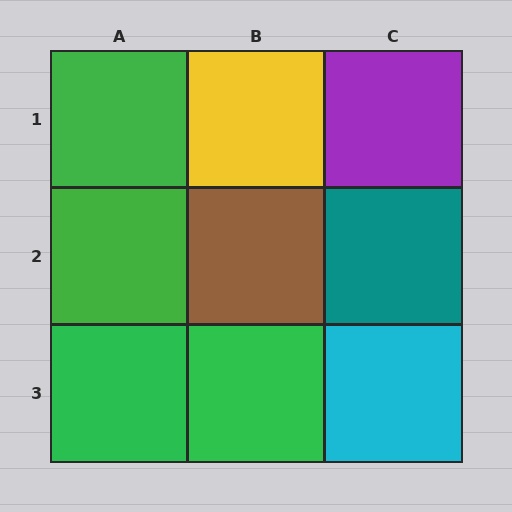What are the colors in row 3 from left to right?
Green, green, cyan.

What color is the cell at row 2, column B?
Brown.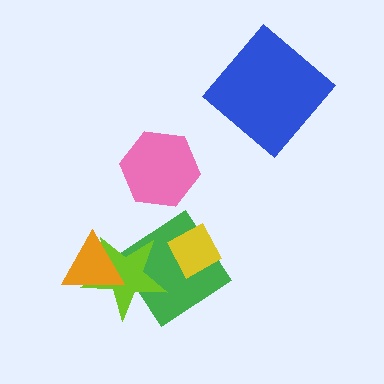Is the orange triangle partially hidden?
No, no other shape covers it.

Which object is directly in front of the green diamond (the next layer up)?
The yellow diamond is directly in front of the green diamond.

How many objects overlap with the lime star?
2 objects overlap with the lime star.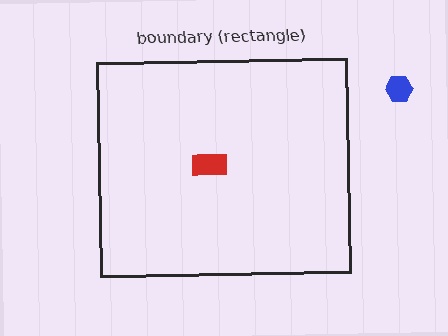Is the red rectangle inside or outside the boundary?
Inside.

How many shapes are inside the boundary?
1 inside, 1 outside.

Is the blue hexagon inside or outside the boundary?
Outside.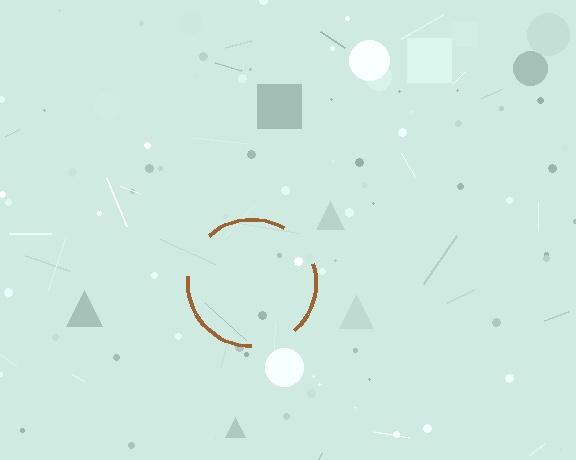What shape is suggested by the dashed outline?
The dashed outline suggests a circle.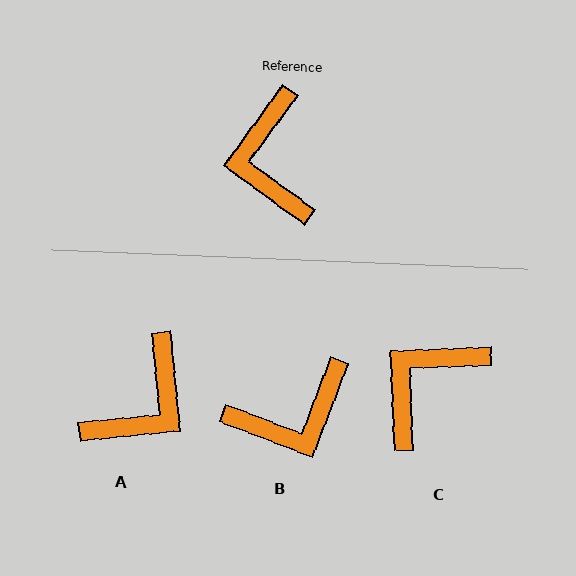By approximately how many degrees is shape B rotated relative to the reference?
Approximately 105 degrees counter-clockwise.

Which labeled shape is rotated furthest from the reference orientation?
A, about 132 degrees away.